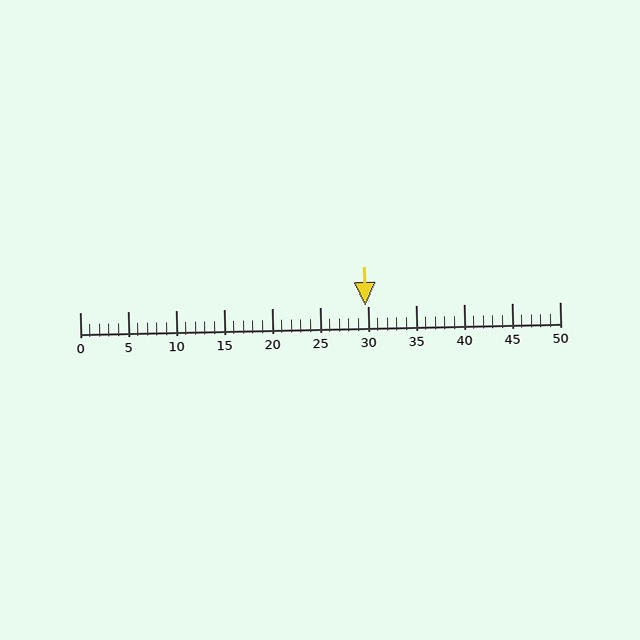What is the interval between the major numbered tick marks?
The major tick marks are spaced 5 units apart.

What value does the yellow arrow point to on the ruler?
The yellow arrow points to approximately 30.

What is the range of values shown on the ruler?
The ruler shows values from 0 to 50.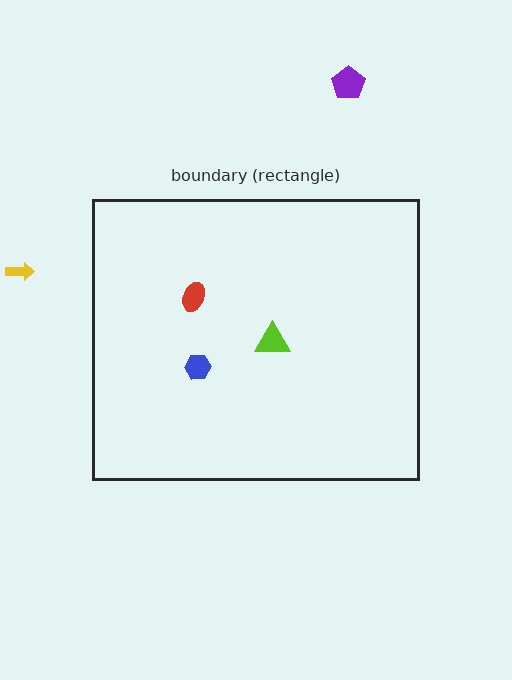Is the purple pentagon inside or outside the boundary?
Outside.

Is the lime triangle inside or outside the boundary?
Inside.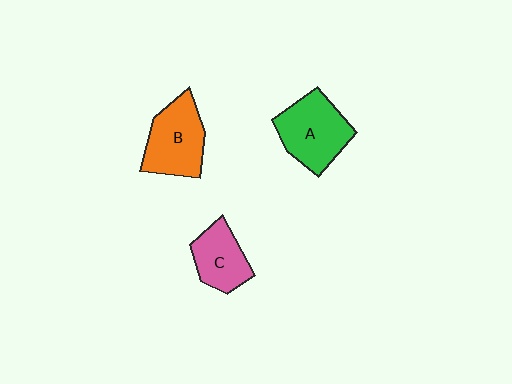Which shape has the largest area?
Shape A (green).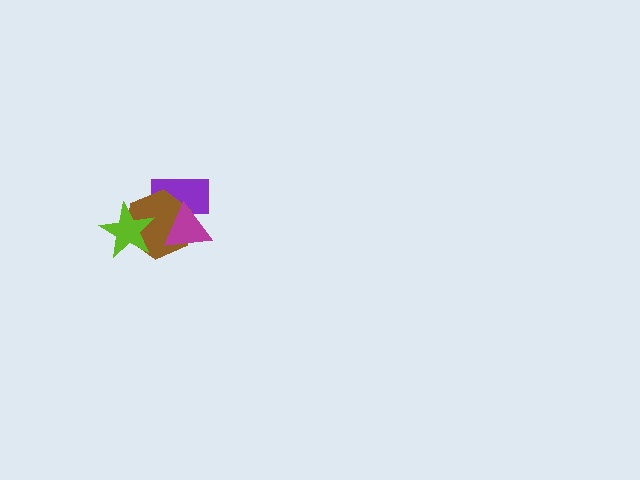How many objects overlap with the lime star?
1 object overlaps with the lime star.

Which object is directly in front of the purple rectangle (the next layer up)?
The brown hexagon is directly in front of the purple rectangle.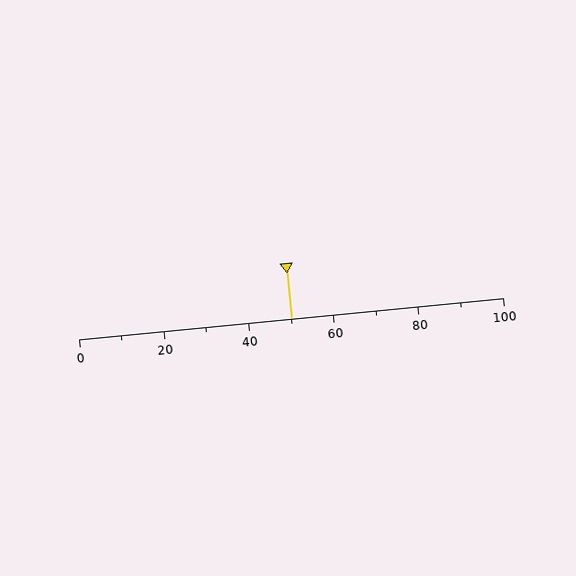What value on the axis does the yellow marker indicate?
The marker indicates approximately 50.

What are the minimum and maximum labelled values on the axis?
The axis runs from 0 to 100.